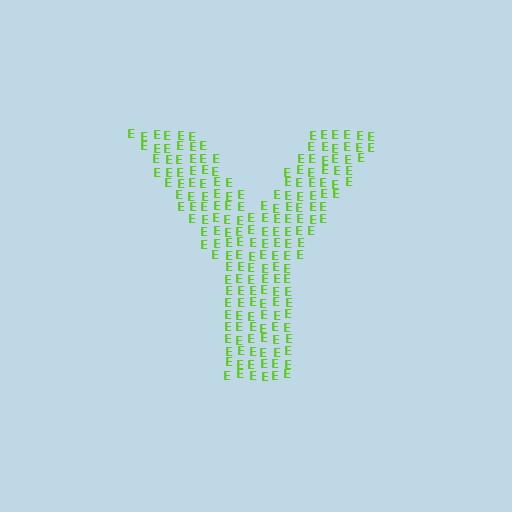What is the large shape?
The large shape is the letter Y.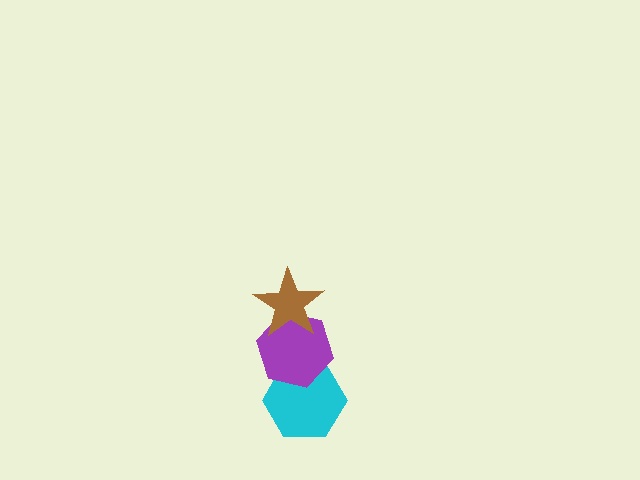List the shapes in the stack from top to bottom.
From top to bottom: the brown star, the purple hexagon, the cyan hexagon.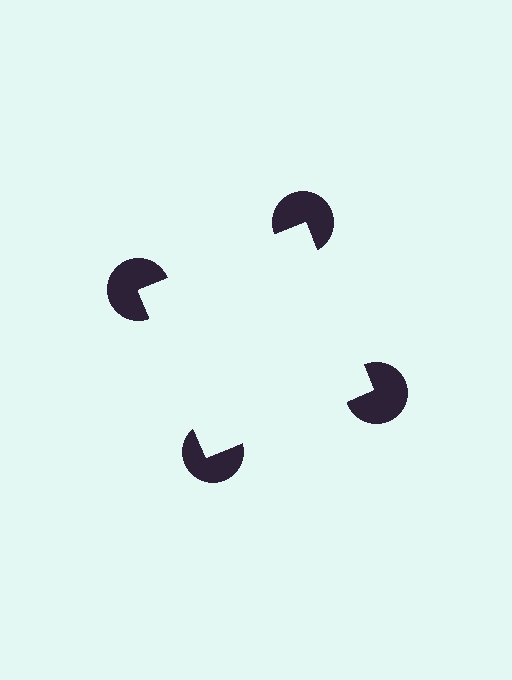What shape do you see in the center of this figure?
An illusory square — its edges are inferred from the aligned wedge cuts in the pac-man discs, not physically drawn.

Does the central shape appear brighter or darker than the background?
It typically appears slightly brighter than the background, even though no actual brightness change is drawn.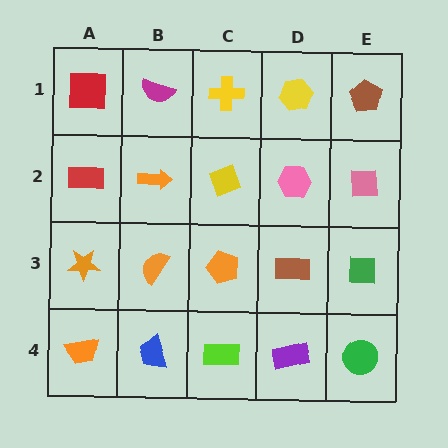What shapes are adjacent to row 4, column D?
A brown rectangle (row 3, column D), a lime rectangle (row 4, column C), a green circle (row 4, column E).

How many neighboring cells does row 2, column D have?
4.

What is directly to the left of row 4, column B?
An orange trapezoid.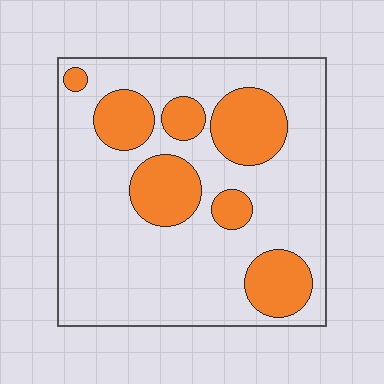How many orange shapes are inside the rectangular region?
7.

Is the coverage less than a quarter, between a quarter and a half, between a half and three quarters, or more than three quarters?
Between a quarter and a half.